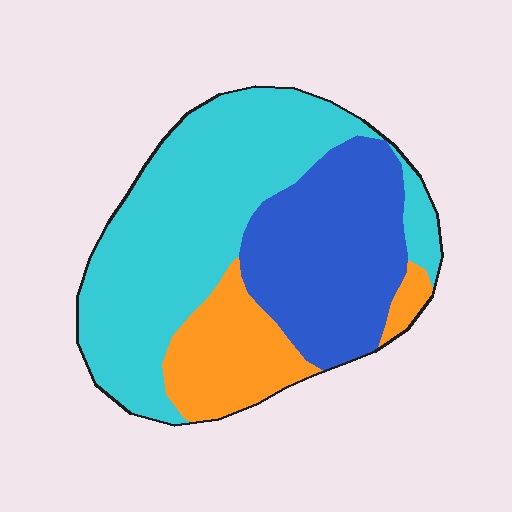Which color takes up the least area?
Orange, at roughly 20%.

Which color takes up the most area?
Cyan, at roughly 50%.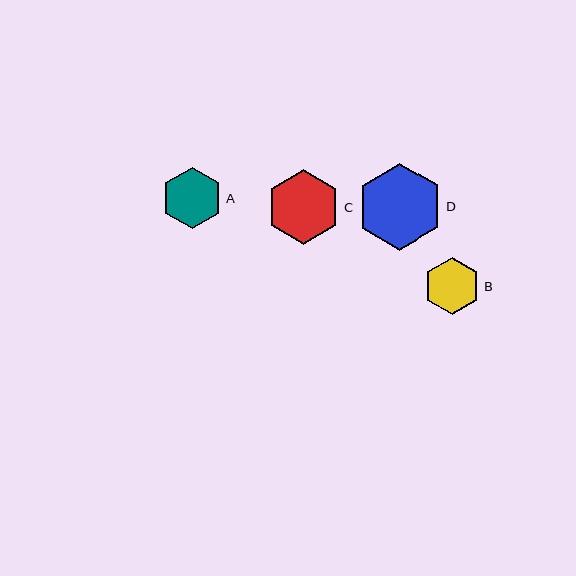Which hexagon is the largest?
Hexagon D is the largest with a size of approximately 86 pixels.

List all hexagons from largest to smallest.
From largest to smallest: D, C, A, B.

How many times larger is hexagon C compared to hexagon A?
Hexagon C is approximately 1.2 times the size of hexagon A.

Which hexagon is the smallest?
Hexagon B is the smallest with a size of approximately 57 pixels.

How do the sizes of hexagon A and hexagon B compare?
Hexagon A and hexagon B are approximately the same size.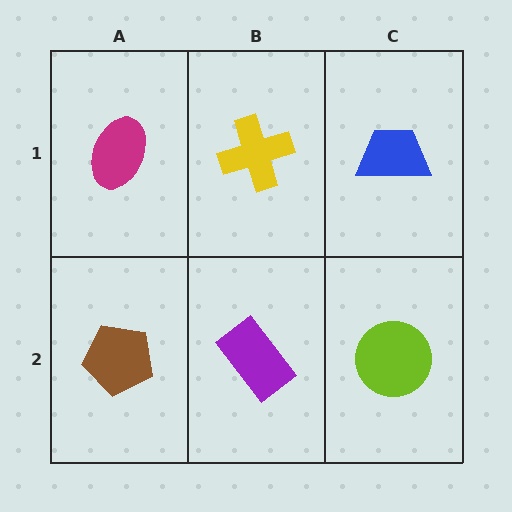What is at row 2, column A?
A brown pentagon.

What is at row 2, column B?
A purple rectangle.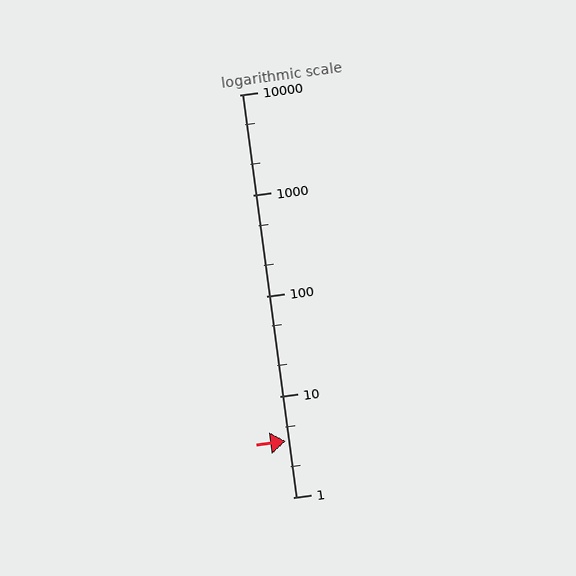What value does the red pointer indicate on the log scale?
The pointer indicates approximately 3.6.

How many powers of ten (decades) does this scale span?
The scale spans 4 decades, from 1 to 10000.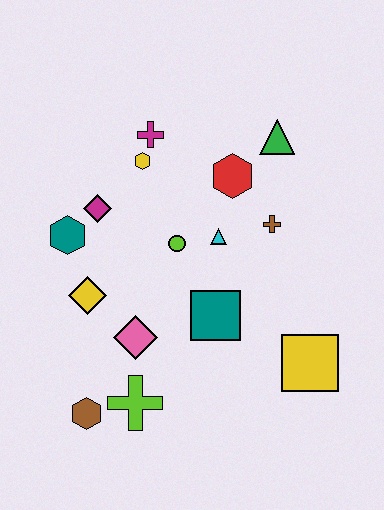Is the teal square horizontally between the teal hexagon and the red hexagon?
Yes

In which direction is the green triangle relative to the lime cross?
The green triangle is above the lime cross.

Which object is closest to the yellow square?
The teal square is closest to the yellow square.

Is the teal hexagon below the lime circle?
No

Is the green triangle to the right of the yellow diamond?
Yes